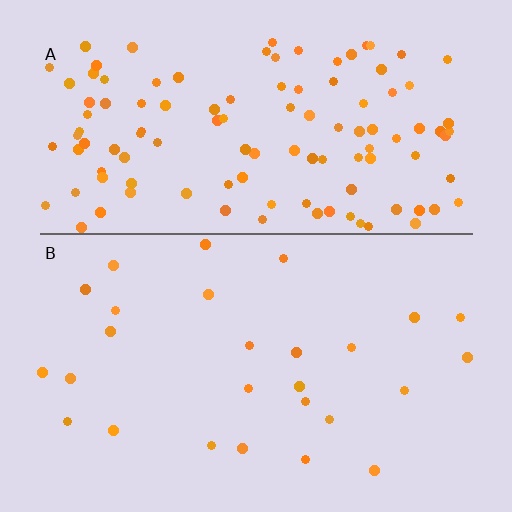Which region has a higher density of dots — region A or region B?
A (the top).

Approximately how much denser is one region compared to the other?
Approximately 4.4× — region A over region B.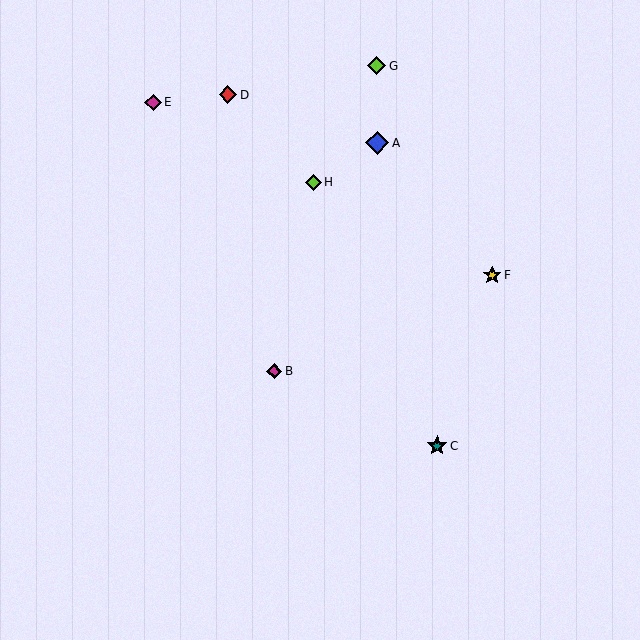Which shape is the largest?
The blue diamond (labeled A) is the largest.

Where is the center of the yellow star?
The center of the yellow star is at (492, 275).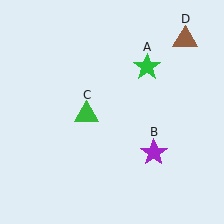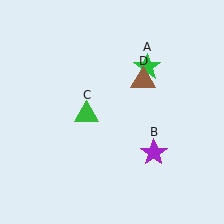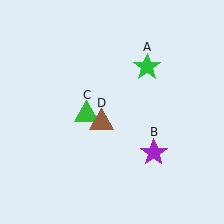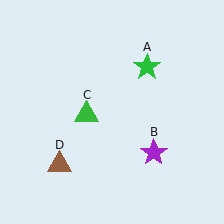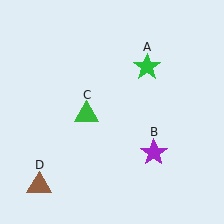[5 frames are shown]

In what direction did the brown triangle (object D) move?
The brown triangle (object D) moved down and to the left.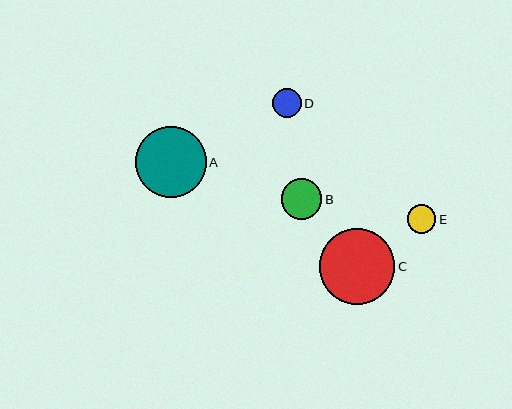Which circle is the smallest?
Circle E is the smallest with a size of approximately 28 pixels.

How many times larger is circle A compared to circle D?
Circle A is approximately 2.4 times the size of circle D.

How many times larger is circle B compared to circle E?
Circle B is approximately 1.4 times the size of circle E.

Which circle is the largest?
Circle C is the largest with a size of approximately 76 pixels.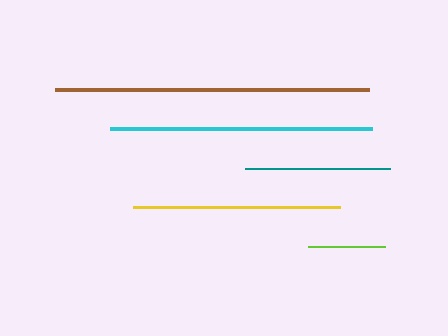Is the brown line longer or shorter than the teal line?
The brown line is longer than the teal line.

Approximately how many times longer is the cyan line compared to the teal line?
The cyan line is approximately 1.8 times the length of the teal line.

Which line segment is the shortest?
The lime line is the shortest at approximately 77 pixels.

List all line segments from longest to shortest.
From longest to shortest: brown, cyan, yellow, teal, lime.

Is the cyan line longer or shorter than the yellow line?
The cyan line is longer than the yellow line.